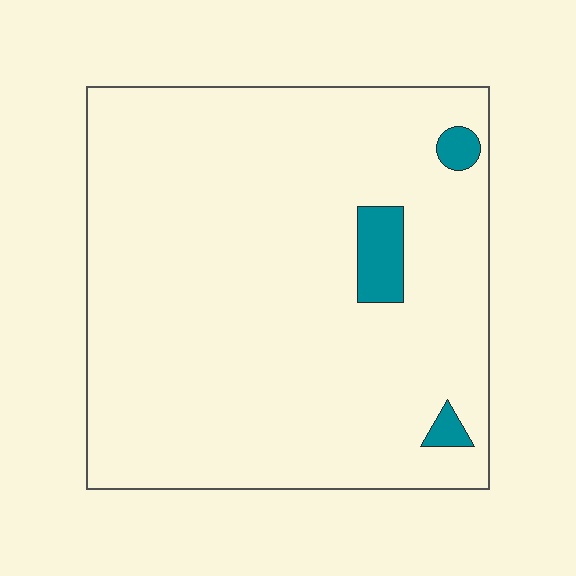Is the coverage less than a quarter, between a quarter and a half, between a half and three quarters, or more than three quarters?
Less than a quarter.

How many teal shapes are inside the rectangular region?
3.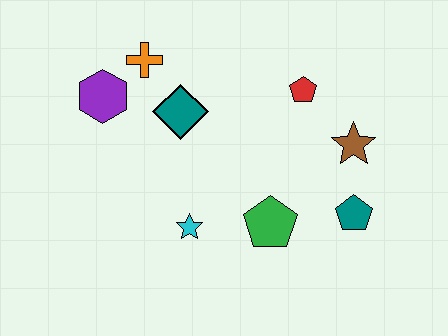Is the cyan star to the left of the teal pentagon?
Yes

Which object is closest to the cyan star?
The green pentagon is closest to the cyan star.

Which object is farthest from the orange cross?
The teal pentagon is farthest from the orange cross.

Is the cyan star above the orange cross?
No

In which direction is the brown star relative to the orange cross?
The brown star is to the right of the orange cross.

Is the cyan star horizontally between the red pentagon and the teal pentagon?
No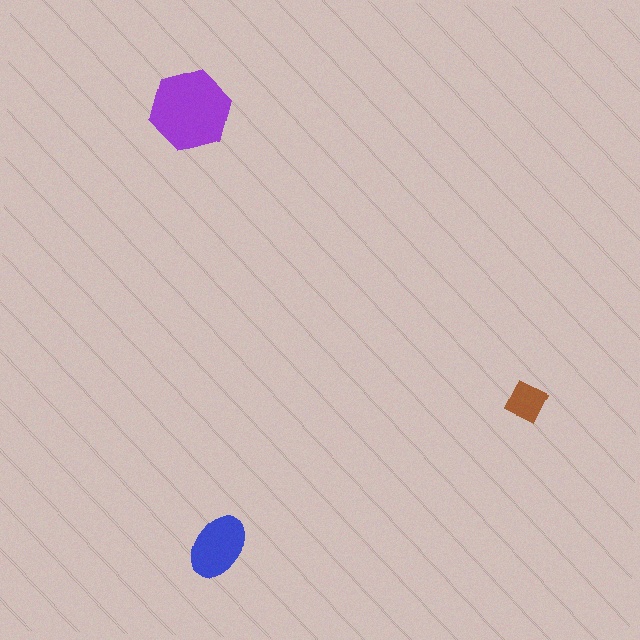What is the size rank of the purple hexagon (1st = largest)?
1st.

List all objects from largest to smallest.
The purple hexagon, the blue ellipse, the brown diamond.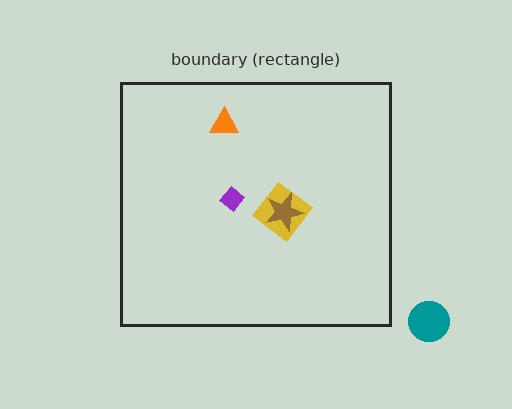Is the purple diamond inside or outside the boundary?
Inside.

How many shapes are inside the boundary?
4 inside, 1 outside.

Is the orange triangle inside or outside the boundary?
Inside.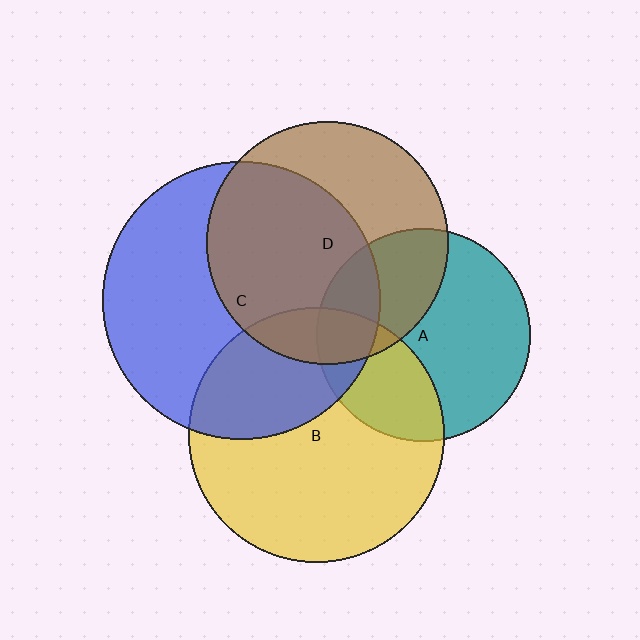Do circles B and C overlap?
Yes.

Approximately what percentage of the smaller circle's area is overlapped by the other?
Approximately 35%.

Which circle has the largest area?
Circle C (blue).